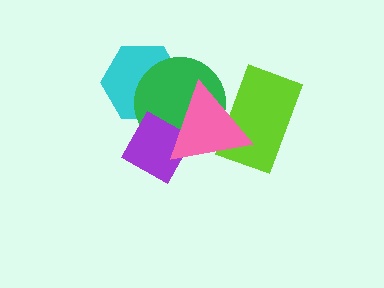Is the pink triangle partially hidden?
No, no other shape covers it.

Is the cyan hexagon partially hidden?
Yes, it is partially covered by another shape.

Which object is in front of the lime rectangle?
The pink triangle is in front of the lime rectangle.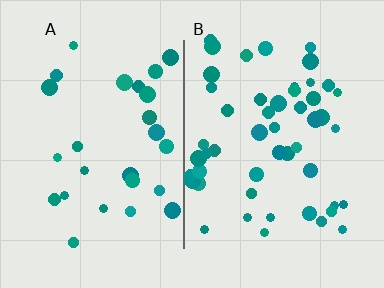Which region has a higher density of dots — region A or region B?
B (the right).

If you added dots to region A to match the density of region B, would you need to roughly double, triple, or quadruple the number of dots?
Approximately double.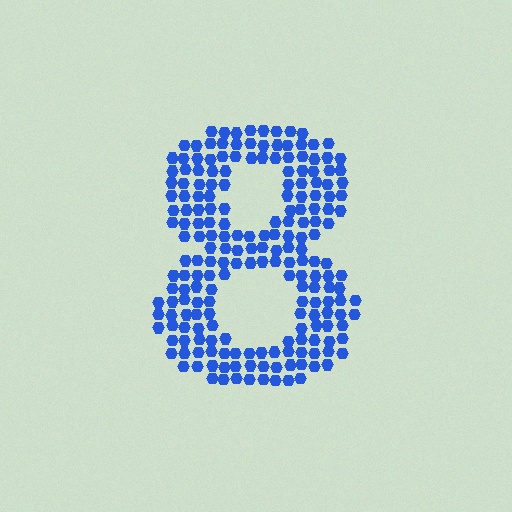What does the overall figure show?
The overall figure shows the digit 8.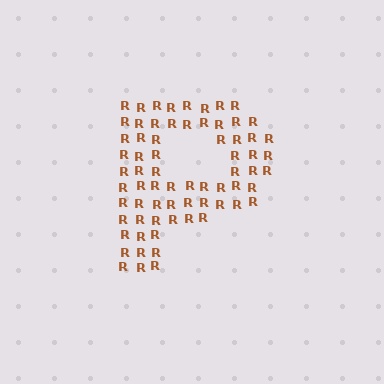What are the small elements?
The small elements are letter R's.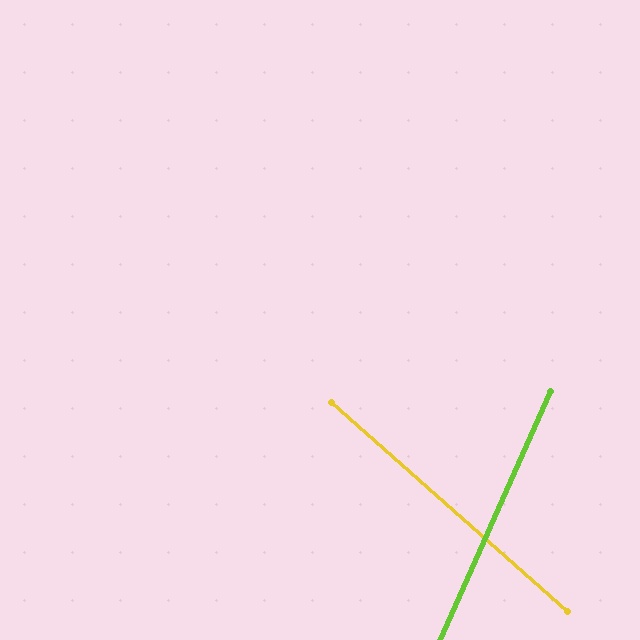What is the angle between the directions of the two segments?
Approximately 72 degrees.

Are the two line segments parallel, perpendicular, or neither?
Neither parallel nor perpendicular — they differ by about 72°.